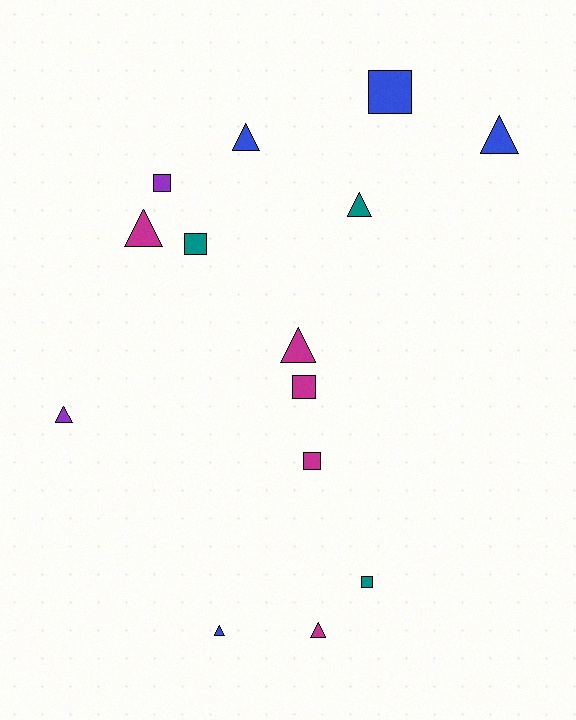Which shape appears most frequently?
Triangle, with 8 objects.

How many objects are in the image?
There are 14 objects.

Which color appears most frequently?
Magenta, with 5 objects.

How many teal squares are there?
There are 2 teal squares.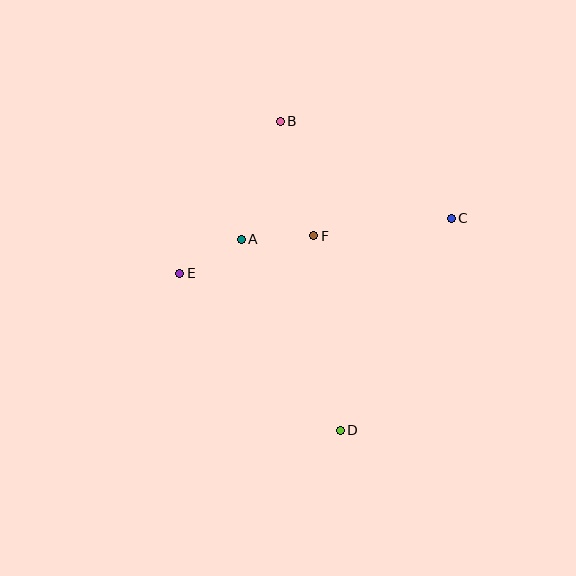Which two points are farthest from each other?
Points B and D are farthest from each other.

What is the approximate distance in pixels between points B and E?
The distance between B and E is approximately 182 pixels.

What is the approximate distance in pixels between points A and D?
The distance between A and D is approximately 215 pixels.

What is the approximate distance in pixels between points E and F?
The distance between E and F is approximately 139 pixels.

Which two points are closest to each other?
Points A and E are closest to each other.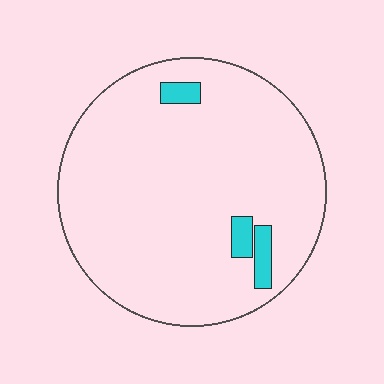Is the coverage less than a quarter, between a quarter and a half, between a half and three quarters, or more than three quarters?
Less than a quarter.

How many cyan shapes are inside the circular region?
3.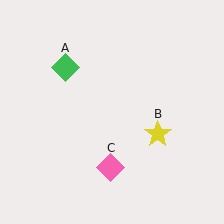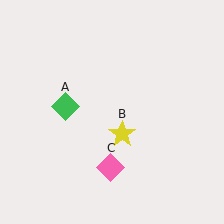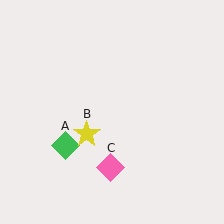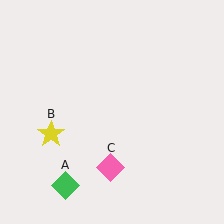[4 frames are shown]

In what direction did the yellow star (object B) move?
The yellow star (object B) moved left.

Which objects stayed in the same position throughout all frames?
Pink diamond (object C) remained stationary.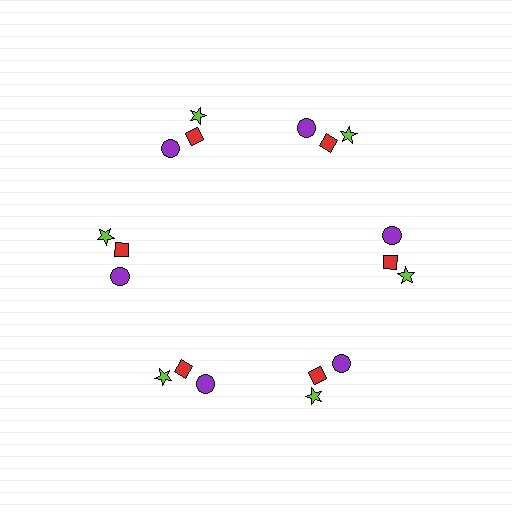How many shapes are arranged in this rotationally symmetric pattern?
There are 18 shapes, arranged in 6 groups of 3.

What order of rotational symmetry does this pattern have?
This pattern has 6-fold rotational symmetry.